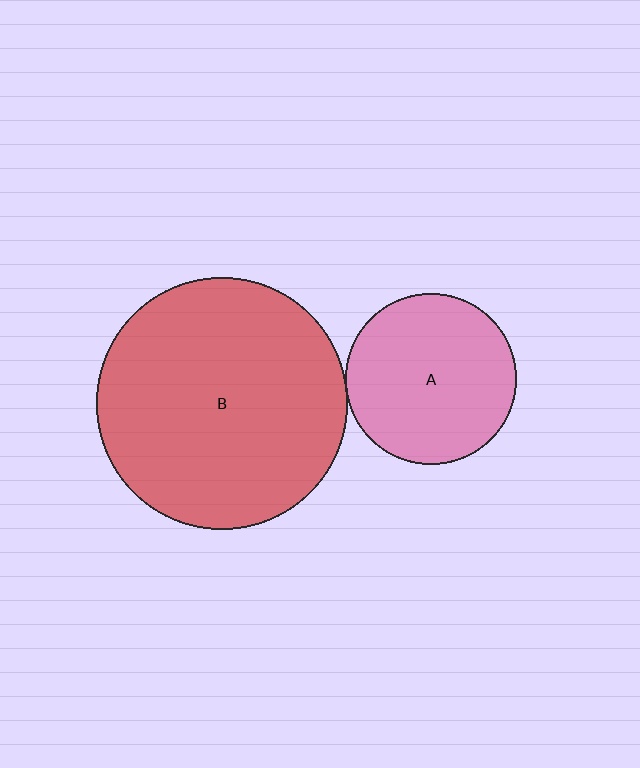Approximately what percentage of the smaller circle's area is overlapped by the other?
Approximately 5%.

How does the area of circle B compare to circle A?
Approximately 2.2 times.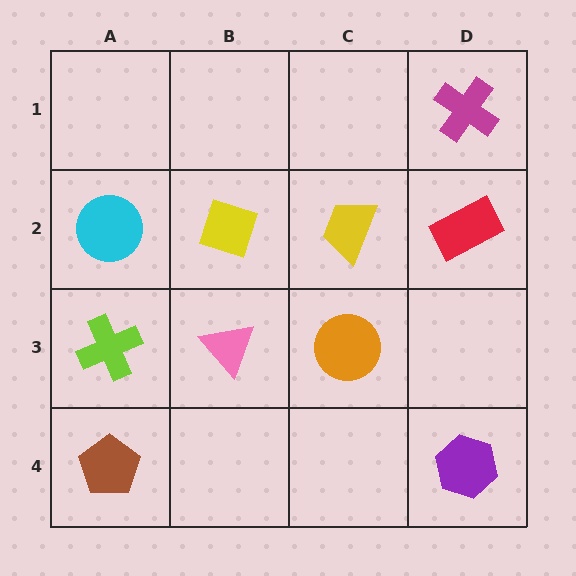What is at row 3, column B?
A pink triangle.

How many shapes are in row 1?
1 shape.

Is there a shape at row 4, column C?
No, that cell is empty.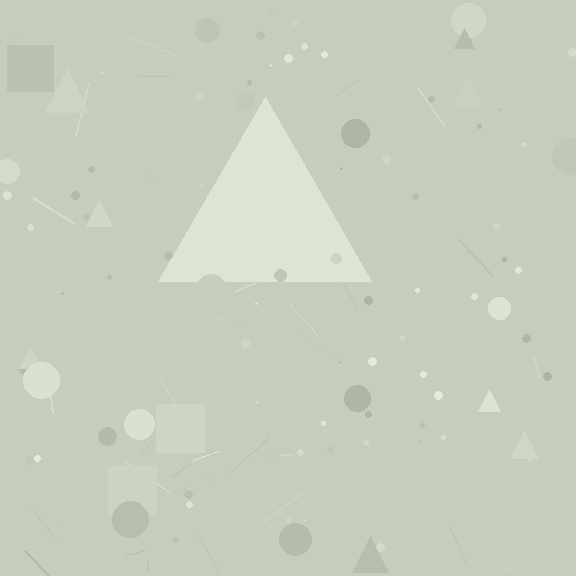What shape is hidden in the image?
A triangle is hidden in the image.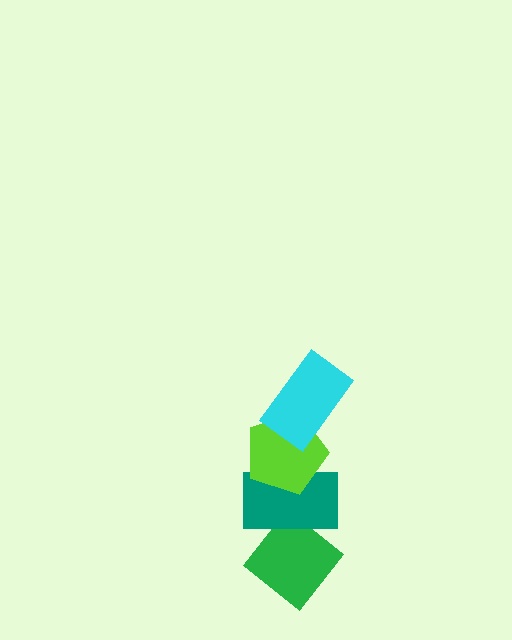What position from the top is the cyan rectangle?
The cyan rectangle is 1st from the top.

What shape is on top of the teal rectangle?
The lime pentagon is on top of the teal rectangle.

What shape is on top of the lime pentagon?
The cyan rectangle is on top of the lime pentagon.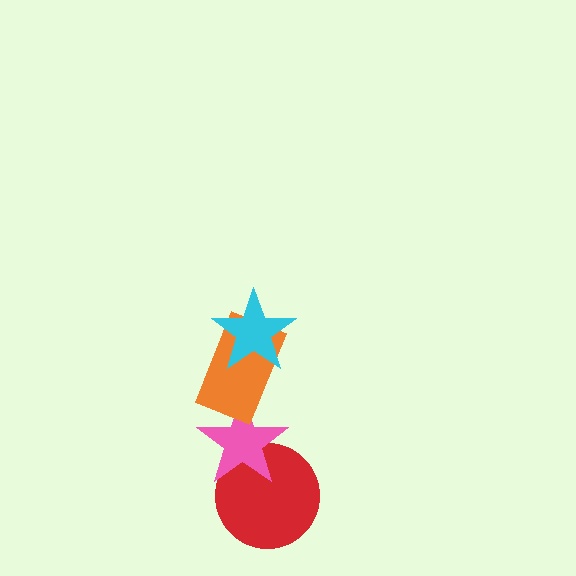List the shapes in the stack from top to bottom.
From top to bottom: the cyan star, the orange rectangle, the pink star, the red circle.